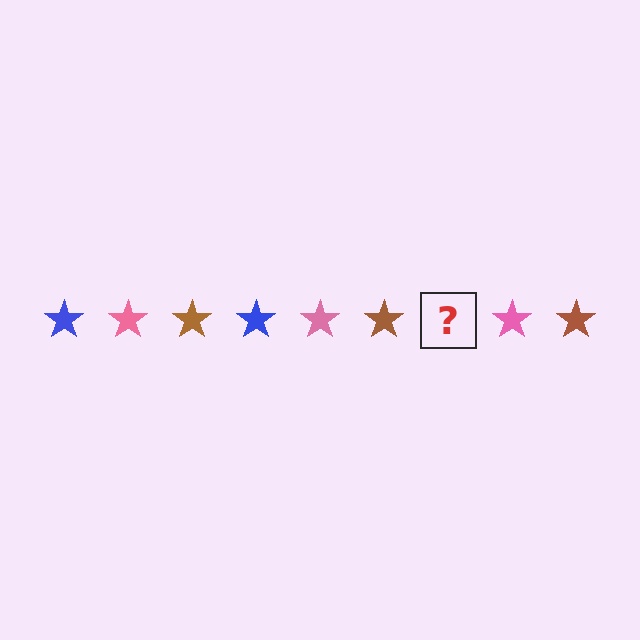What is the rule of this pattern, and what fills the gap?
The rule is that the pattern cycles through blue, pink, brown stars. The gap should be filled with a blue star.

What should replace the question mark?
The question mark should be replaced with a blue star.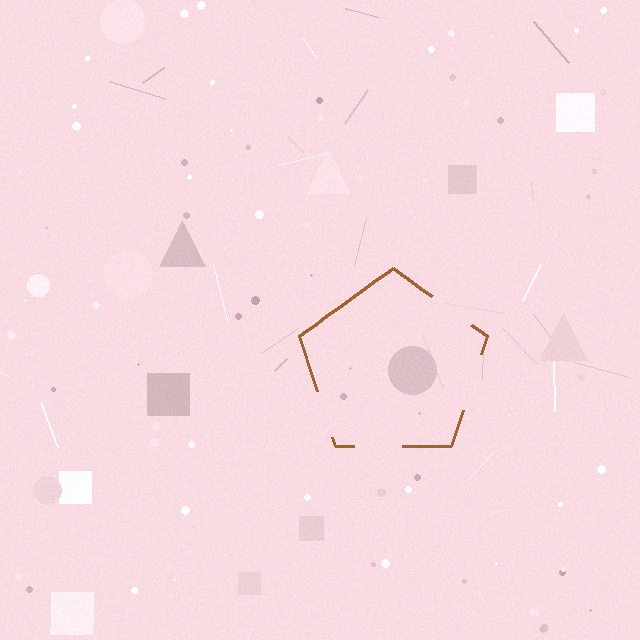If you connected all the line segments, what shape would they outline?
They would outline a pentagon.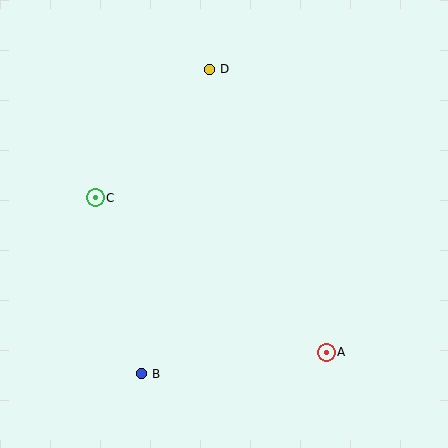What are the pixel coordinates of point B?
Point B is at (141, 374).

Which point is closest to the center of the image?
Point C at (95, 198) is closest to the center.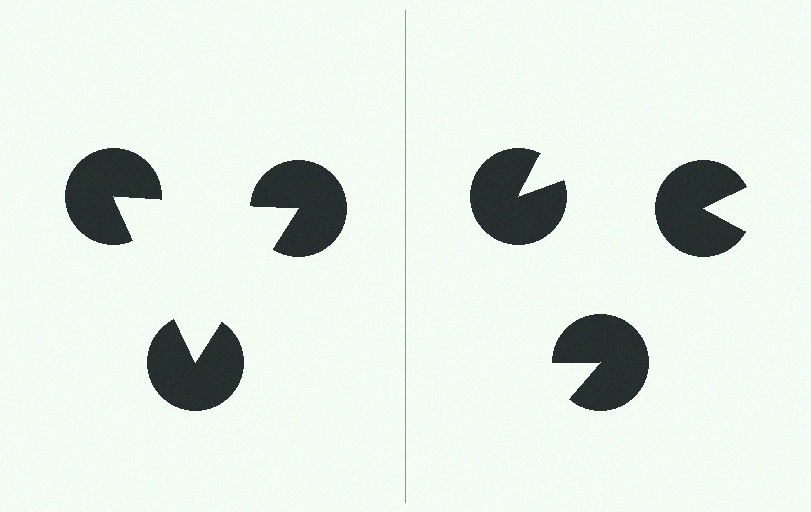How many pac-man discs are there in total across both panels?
6 — 3 on each side.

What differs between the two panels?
The pac-man discs are positioned identically on both sides; only the wedge orientations differ. On the left they align to a triangle; on the right they are misaligned.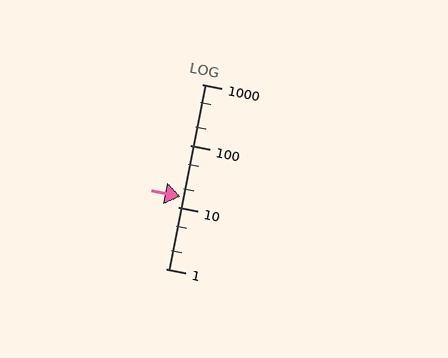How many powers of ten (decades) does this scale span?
The scale spans 3 decades, from 1 to 1000.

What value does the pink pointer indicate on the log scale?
The pointer indicates approximately 15.